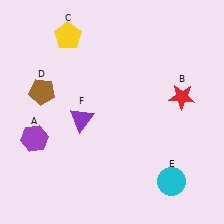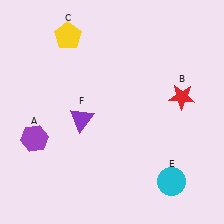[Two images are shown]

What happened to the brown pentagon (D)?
The brown pentagon (D) was removed in Image 2. It was in the top-left area of Image 1.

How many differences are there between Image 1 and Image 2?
There is 1 difference between the two images.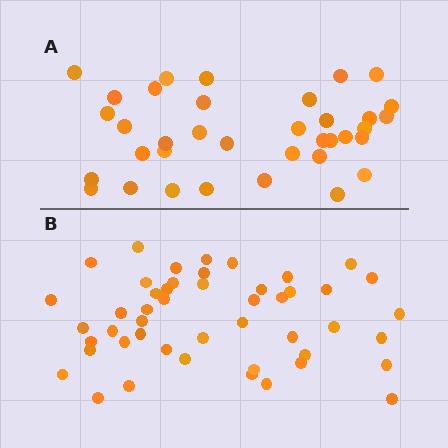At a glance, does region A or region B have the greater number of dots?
Region B (the bottom region) has more dots.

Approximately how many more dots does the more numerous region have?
Region B has roughly 12 or so more dots than region A.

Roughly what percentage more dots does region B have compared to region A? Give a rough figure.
About 35% more.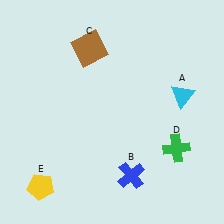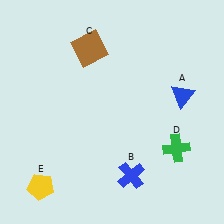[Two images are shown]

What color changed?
The triangle (A) changed from cyan in Image 1 to blue in Image 2.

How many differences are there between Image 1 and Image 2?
There is 1 difference between the two images.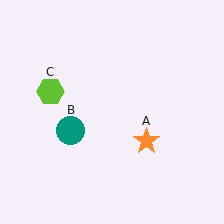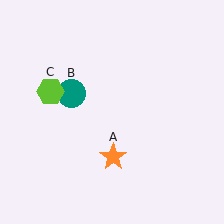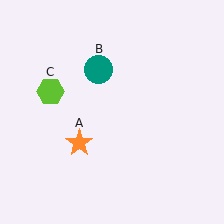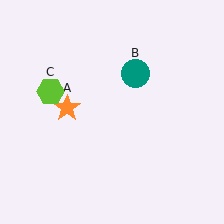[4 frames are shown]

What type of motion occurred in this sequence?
The orange star (object A), teal circle (object B) rotated clockwise around the center of the scene.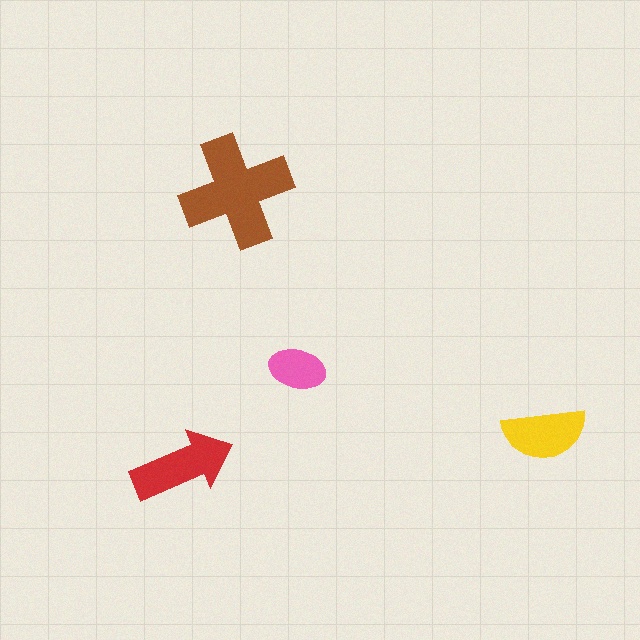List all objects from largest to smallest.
The brown cross, the red arrow, the yellow semicircle, the pink ellipse.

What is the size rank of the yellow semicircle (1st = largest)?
3rd.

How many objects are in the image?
There are 4 objects in the image.